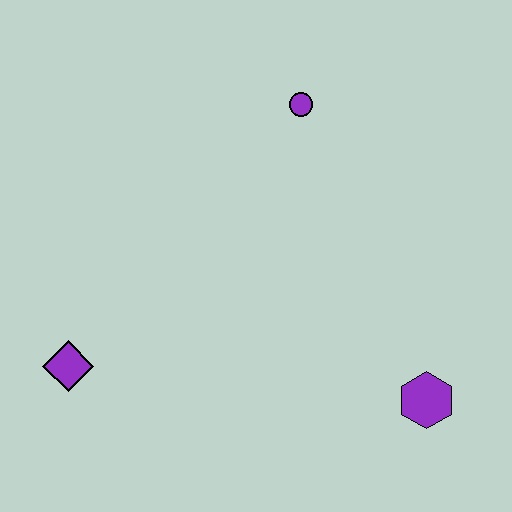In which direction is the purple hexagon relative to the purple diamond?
The purple hexagon is to the right of the purple diamond.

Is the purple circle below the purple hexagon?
No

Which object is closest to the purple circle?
The purple hexagon is closest to the purple circle.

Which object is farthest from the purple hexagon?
The purple diamond is farthest from the purple hexagon.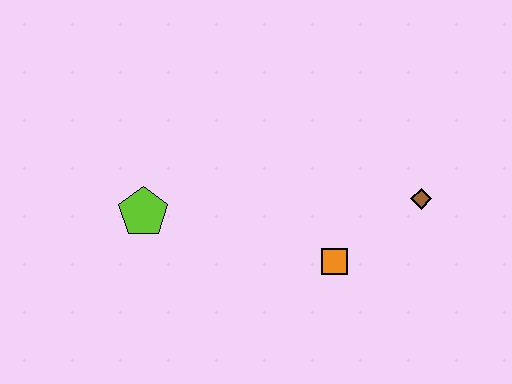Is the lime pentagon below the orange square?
No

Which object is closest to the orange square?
The brown diamond is closest to the orange square.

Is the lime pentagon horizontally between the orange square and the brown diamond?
No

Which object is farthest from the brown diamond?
The lime pentagon is farthest from the brown diamond.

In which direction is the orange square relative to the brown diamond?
The orange square is to the left of the brown diamond.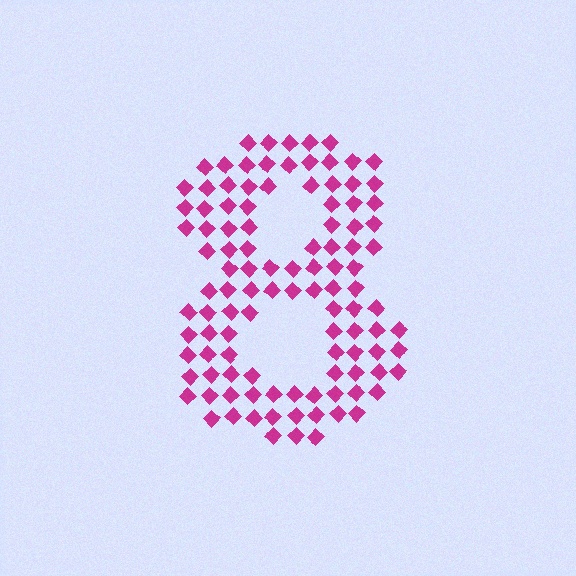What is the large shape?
The large shape is the digit 8.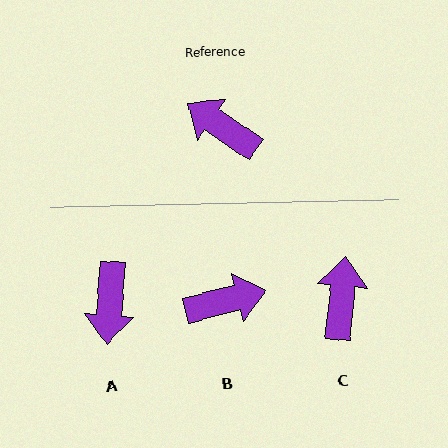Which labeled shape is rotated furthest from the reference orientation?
B, about 131 degrees away.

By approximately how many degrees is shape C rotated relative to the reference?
Approximately 61 degrees clockwise.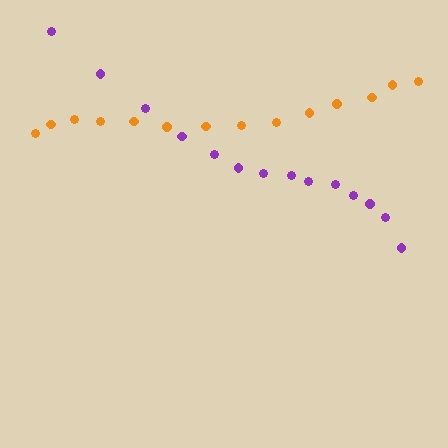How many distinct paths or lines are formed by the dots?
There are 2 distinct paths.